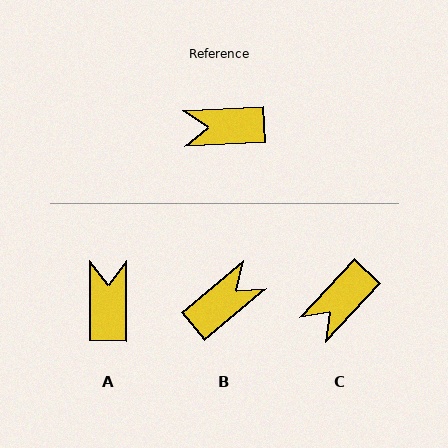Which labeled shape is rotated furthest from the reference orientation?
B, about 143 degrees away.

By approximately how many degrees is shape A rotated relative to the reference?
Approximately 93 degrees clockwise.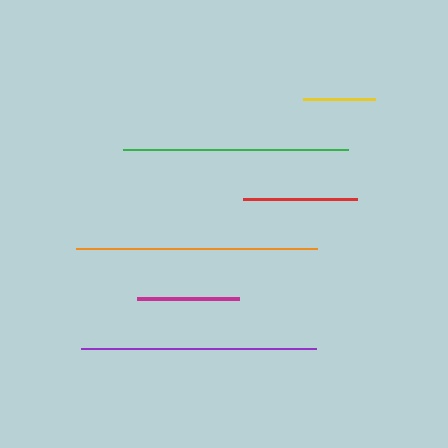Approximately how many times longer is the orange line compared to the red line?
The orange line is approximately 2.1 times the length of the red line.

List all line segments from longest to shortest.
From longest to shortest: orange, purple, green, red, magenta, yellow.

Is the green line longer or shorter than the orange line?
The orange line is longer than the green line.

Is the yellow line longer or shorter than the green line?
The green line is longer than the yellow line.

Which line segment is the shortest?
The yellow line is the shortest at approximately 72 pixels.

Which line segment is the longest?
The orange line is the longest at approximately 240 pixels.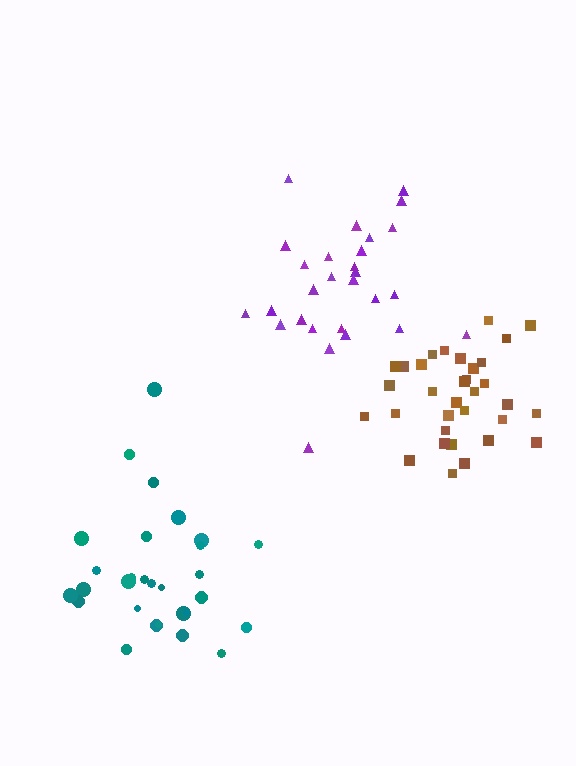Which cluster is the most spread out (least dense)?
Purple.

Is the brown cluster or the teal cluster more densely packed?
Brown.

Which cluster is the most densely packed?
Brown.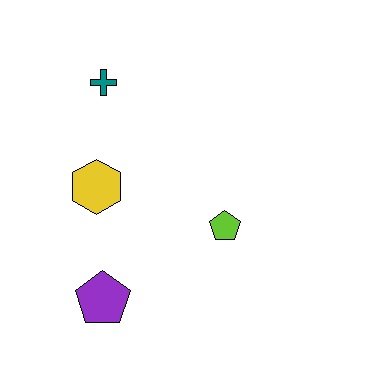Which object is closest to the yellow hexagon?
The teal cross is closest to the yellow hexagon.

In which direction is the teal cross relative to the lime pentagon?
The teal cross is above the lime pentagon.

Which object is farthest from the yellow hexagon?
The lime pentagon is farthest from the yellow hexagon.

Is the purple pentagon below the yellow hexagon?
Yes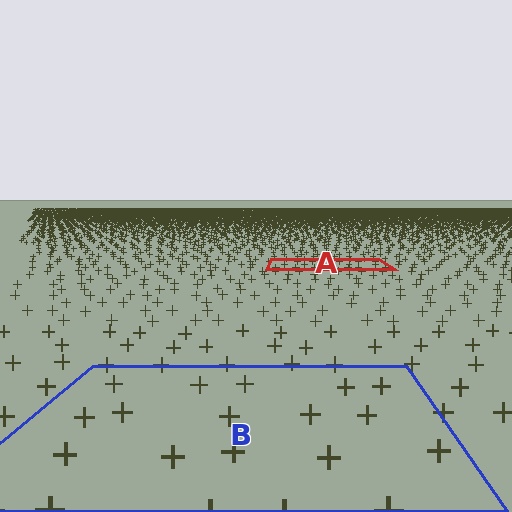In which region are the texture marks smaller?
The texture marks are smaller in region A, because it is farther away.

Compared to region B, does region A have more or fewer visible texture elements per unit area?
Region A has more texture elements per unit area — they are packed more densely because it is farther away.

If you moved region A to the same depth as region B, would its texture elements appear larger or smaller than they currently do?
They would appear larger. At a closer depth, the same texture elements are projected at a bigger on-screen size.